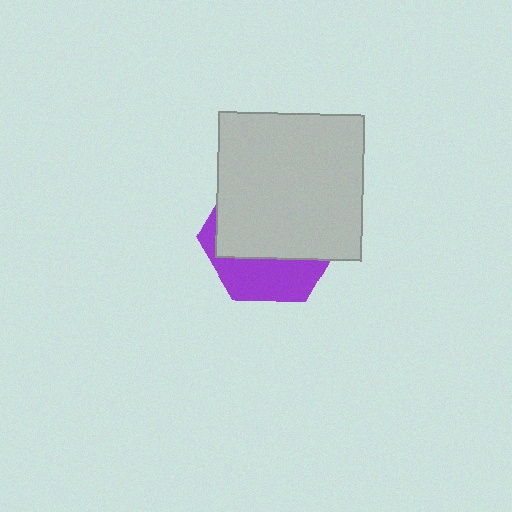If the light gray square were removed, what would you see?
You would see the complete purple hexagon.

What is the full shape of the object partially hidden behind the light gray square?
The partially hidden object is a purple hexagon.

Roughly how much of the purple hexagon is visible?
A small part of it is visible (roughly 33%).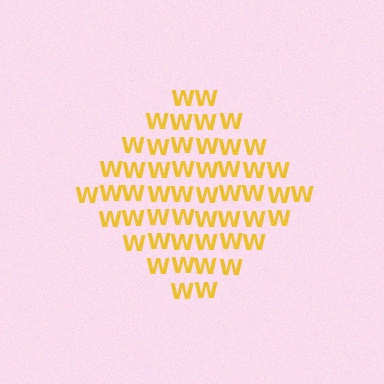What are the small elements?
The small elements are letter W's.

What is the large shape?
The large shape is a diamond.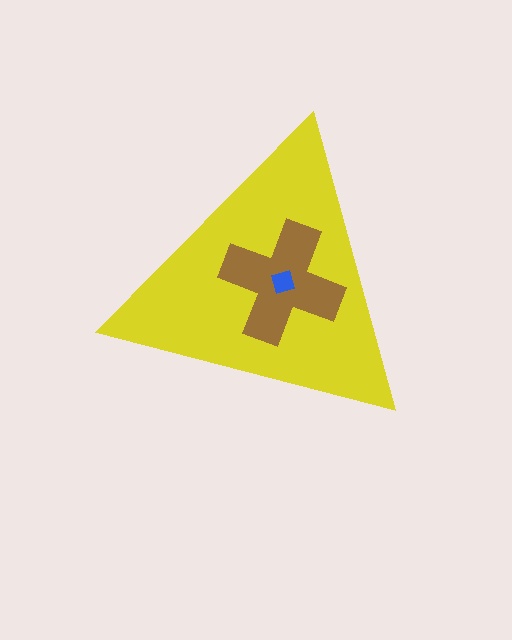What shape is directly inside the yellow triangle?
The brown cross.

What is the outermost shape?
The yellow triangle.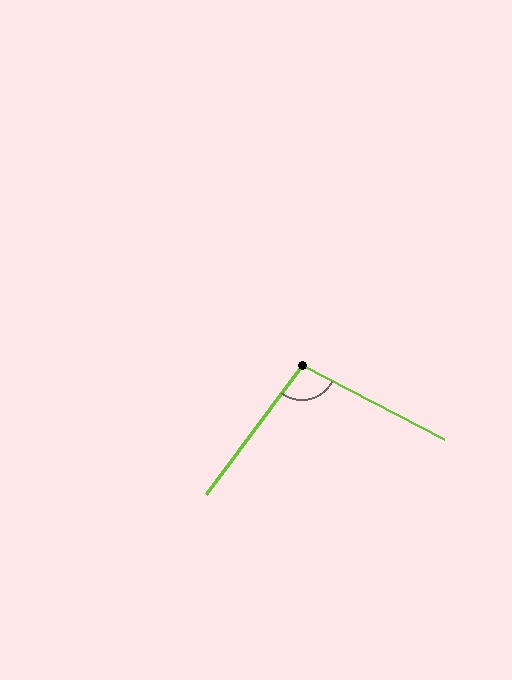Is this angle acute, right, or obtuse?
It is obtuse.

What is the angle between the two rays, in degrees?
Approximately 99 degrees.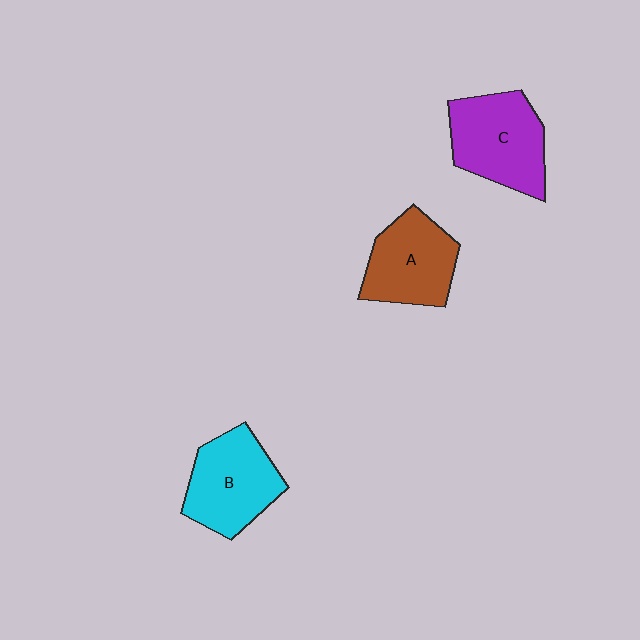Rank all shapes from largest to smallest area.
From largest to smallest: C (purple), B (cyan), A (brown).